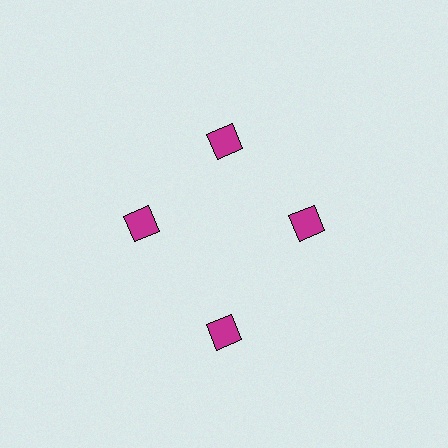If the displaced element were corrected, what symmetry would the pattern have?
It would have 4-fold rotational symmetry — the pattern would map onto itself every 90 degrees.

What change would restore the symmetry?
The symmetry would be restored by moving it inward, back onto the ring so that all 4 squares sit at equal angles and equal distance from the center.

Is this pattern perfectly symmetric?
No. The 4 magenta squares are arranged in a ring, but one element near the 6 o'clock position is pushed outward from the center, breaking the 4-fold rotational symmetry.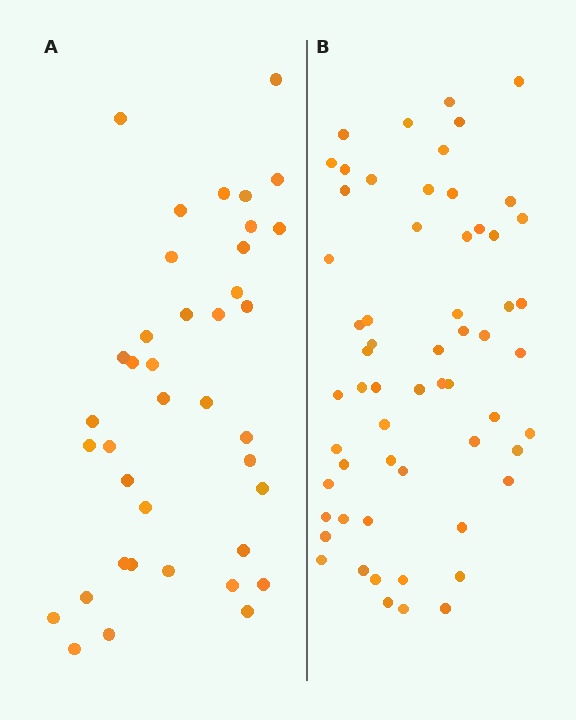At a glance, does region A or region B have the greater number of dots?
Region B (the right region) has more dots.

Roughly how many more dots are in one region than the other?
Region B has approximately 20 more dots than region A.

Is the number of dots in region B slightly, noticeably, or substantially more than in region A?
Region B has substantially more. The ratio is roughly 1.5 to 1.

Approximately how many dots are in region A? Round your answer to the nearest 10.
About 40 dots. (The exact count is 39, which rounds to 40.)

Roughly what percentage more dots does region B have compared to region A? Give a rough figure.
About 55% more.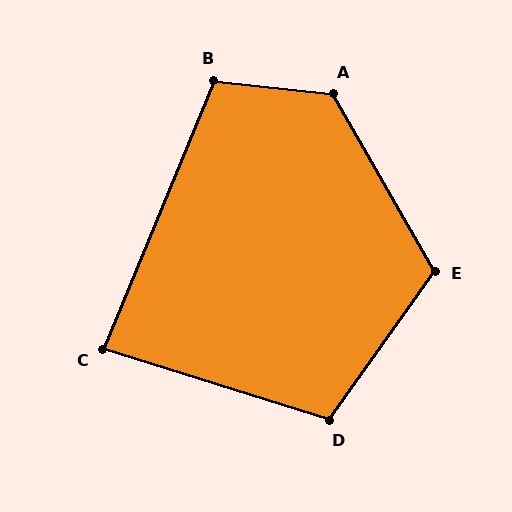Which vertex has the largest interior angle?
A, at approximately 126 degrees.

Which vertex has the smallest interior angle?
C, at approximately 85 degrees.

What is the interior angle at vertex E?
Approximately 115 degrees (obtuse).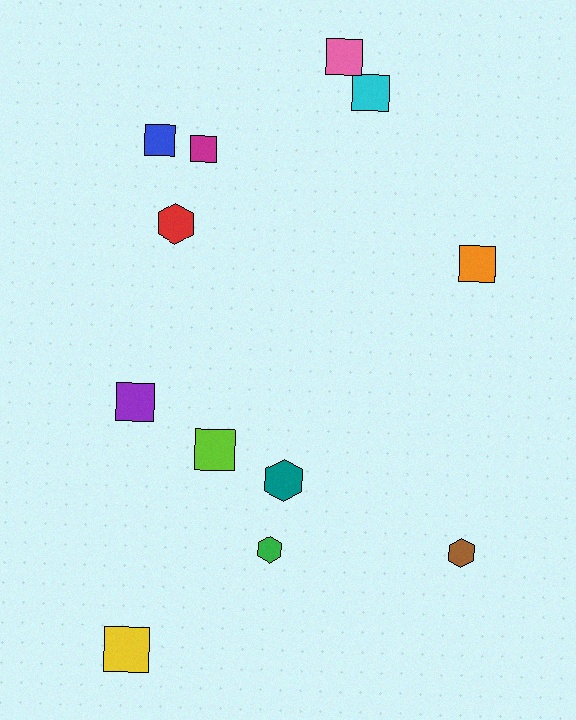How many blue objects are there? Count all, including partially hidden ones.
There is 1 blue object.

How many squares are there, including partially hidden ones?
There are 8 squares.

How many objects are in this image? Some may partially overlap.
There are 12 objects.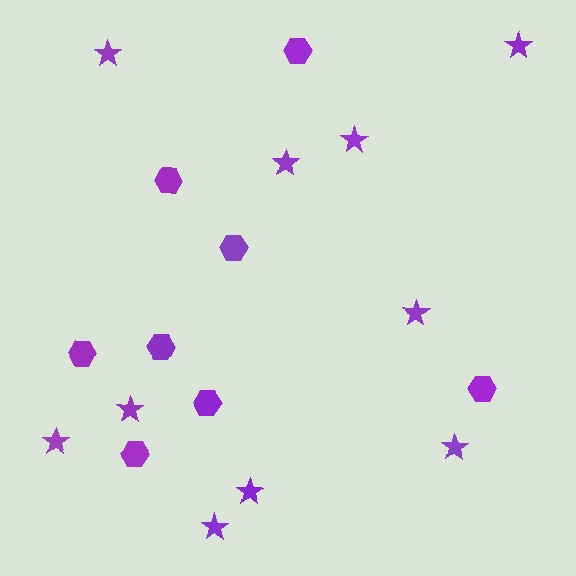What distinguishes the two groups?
There are 2 groups: one group of hexagons (8) and one group of stars (10).